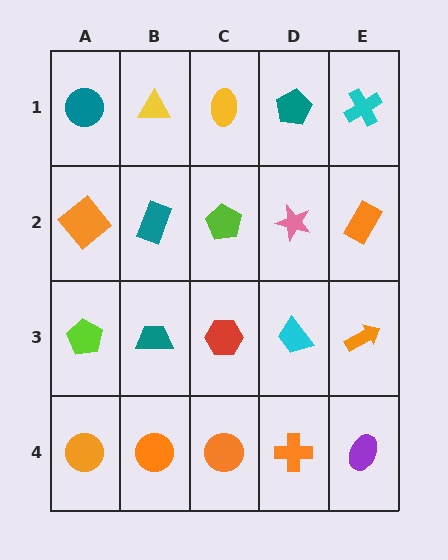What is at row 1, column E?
A cyan cross.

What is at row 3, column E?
An orange arrow.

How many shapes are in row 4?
5 shapes.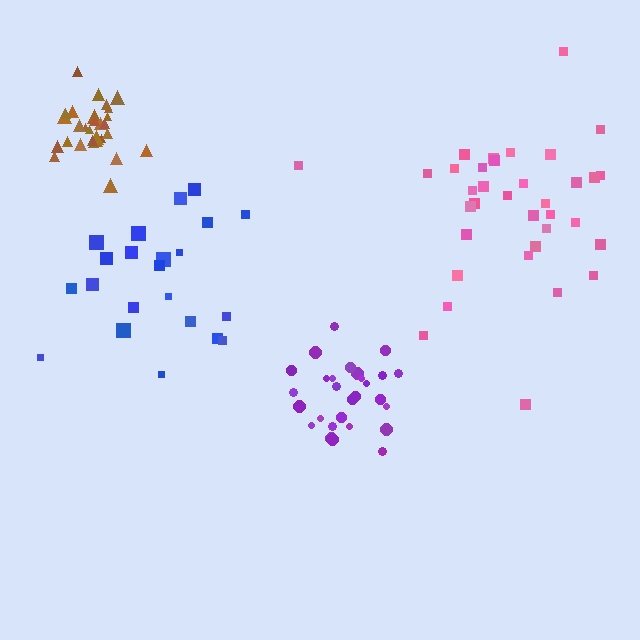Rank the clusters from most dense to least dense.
brown, purple, pink, blue.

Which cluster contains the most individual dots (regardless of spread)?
Pink (35).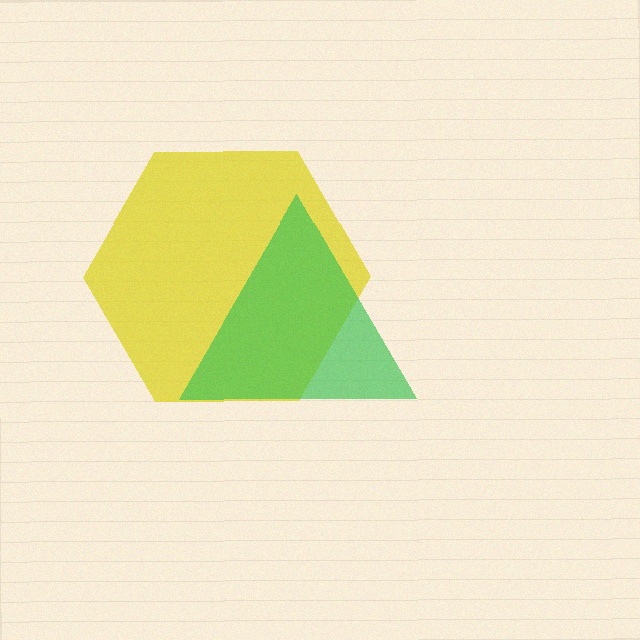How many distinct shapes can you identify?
There are 2 distinct shapes: a yellow hexagon, a green triangle.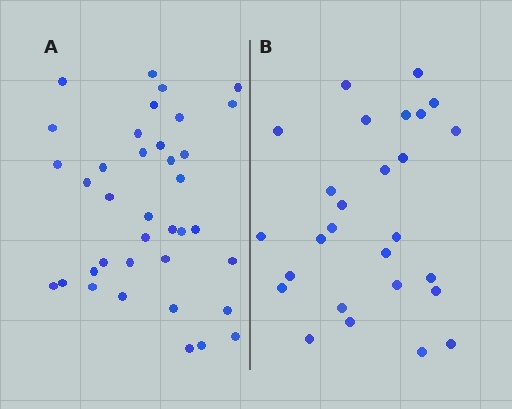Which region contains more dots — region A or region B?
Region A (the left region) has more dots.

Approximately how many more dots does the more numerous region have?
Region A has roughly 10 or so more dots than region B.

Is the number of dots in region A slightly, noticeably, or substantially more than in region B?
Region A has noticeably more, but not dramatically so. The ratio is roughly 1.4 to 1.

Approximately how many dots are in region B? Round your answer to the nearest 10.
About 30 dots. (The exact count is 27, which rounds to 30.)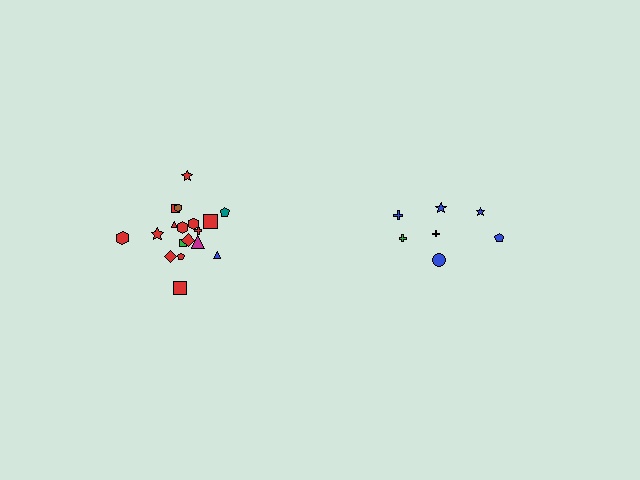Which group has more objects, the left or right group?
The left group.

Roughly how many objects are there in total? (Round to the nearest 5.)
Roughly 25 objects in total.